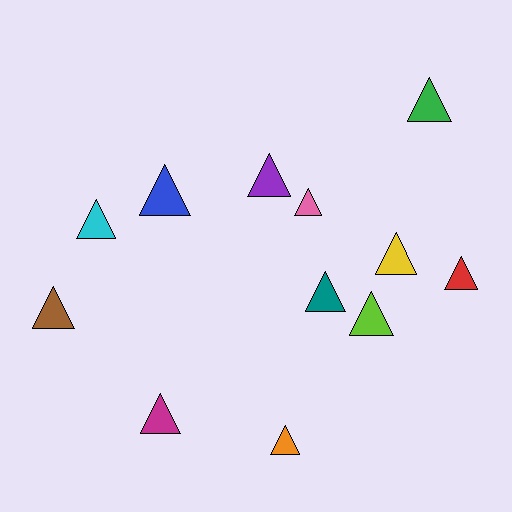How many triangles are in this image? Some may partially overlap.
There are 12 triangles.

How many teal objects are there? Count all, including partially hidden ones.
There is 1 teal object.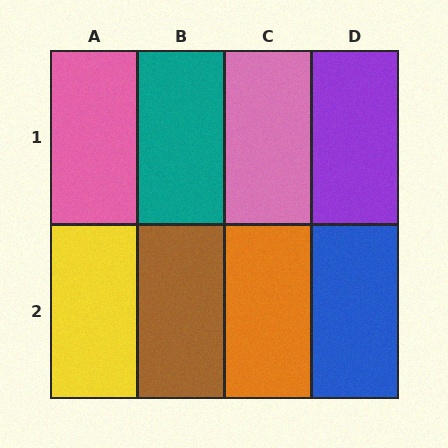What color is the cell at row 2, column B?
Brown.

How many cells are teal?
1 cell is teal.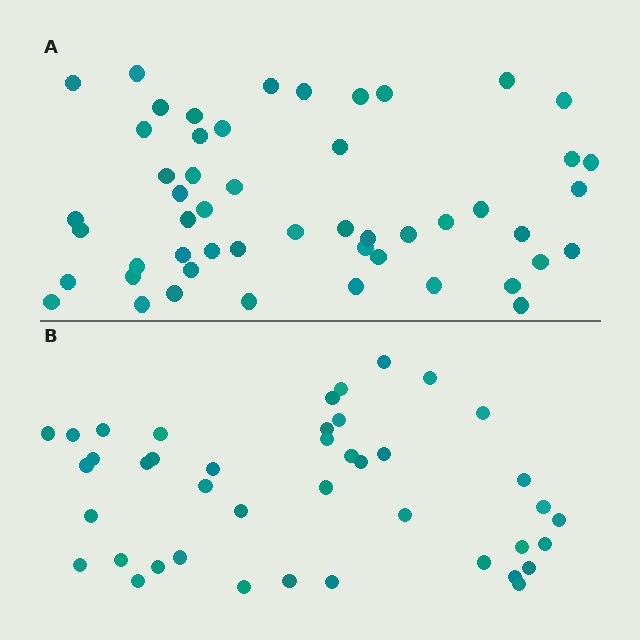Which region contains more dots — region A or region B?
Region A (the top region) has more dots.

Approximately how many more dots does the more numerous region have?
Region A has roughly 8 or so more dots than region B.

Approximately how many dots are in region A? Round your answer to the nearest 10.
About 50 dots. (The exact count is 51, which rounds to 50.)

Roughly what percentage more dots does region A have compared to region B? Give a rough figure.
About 20% more.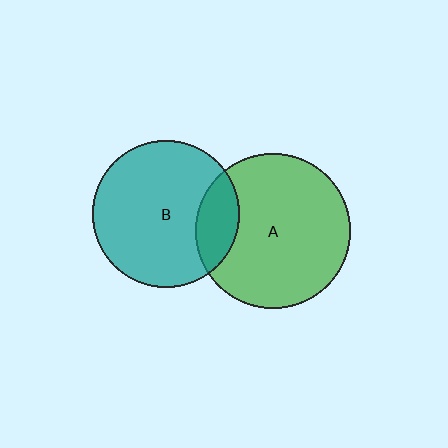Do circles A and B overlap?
Yes.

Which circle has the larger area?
Circle A (green).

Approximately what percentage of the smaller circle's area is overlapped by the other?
Approximately 20%.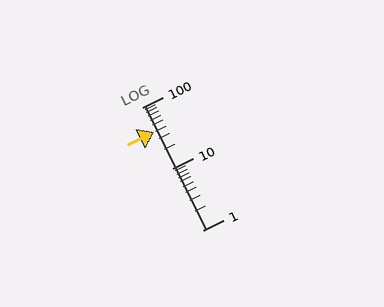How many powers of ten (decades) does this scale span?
The scale spans 2 decades, from 1 to 100.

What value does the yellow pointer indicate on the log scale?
The pointer indicates approximately 40.